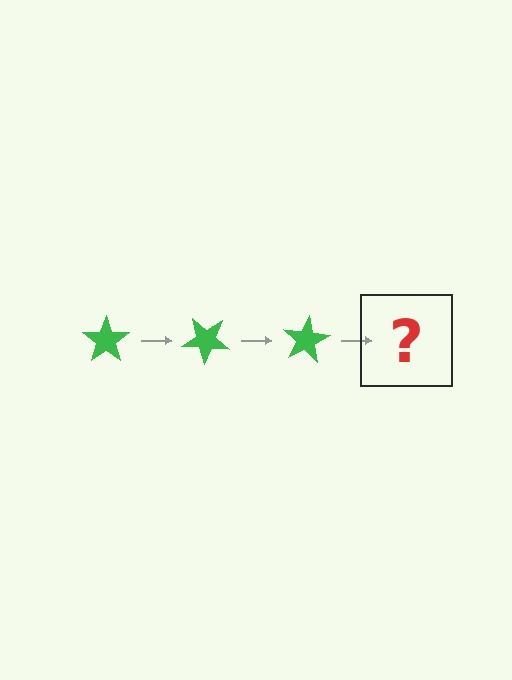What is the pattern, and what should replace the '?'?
The pattern is that the star rotates 40 degrees each step. The '?' should be a green star rotated 120 degrees.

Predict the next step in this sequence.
The next step is a green star rotated 120 degrees.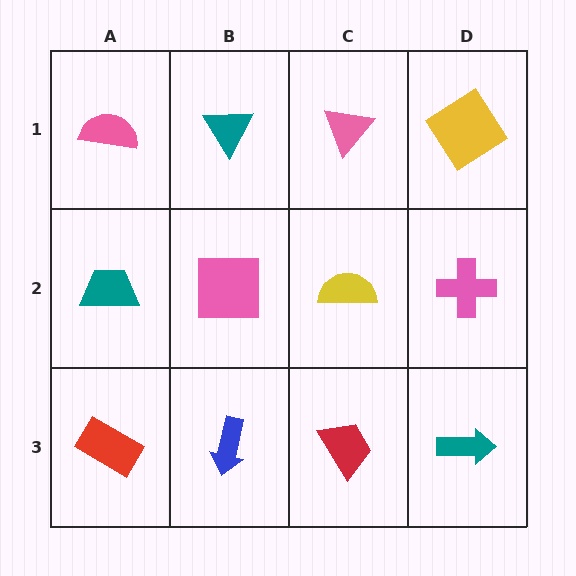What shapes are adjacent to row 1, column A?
A teal trapezoid (row 2, column A), a teal triangle (row 1, column B).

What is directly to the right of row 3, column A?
A blue arrow.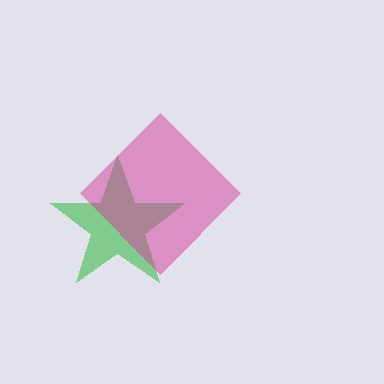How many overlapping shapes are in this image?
There are 2 overlapping shapes in the image.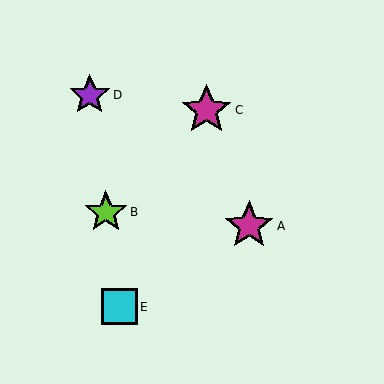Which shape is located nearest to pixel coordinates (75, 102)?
The purple star (labeled D) at (90, 95) is nearest to that location.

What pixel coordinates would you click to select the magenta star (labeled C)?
Click at (206, 110) to select the magenta star C.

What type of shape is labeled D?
Shape D is a purple star.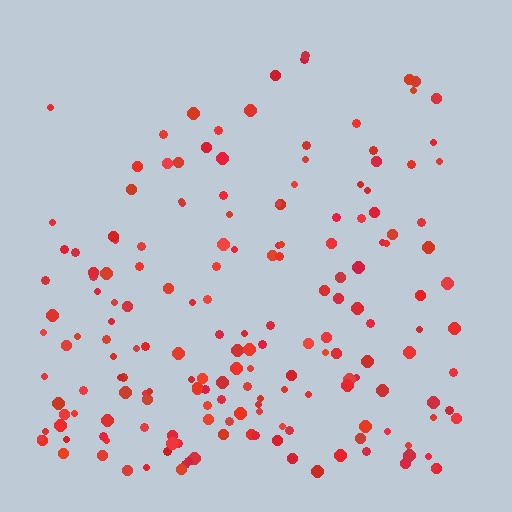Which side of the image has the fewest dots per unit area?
The top.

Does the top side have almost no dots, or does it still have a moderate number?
Still a moderate number, just noticeably fewer than the bottom.